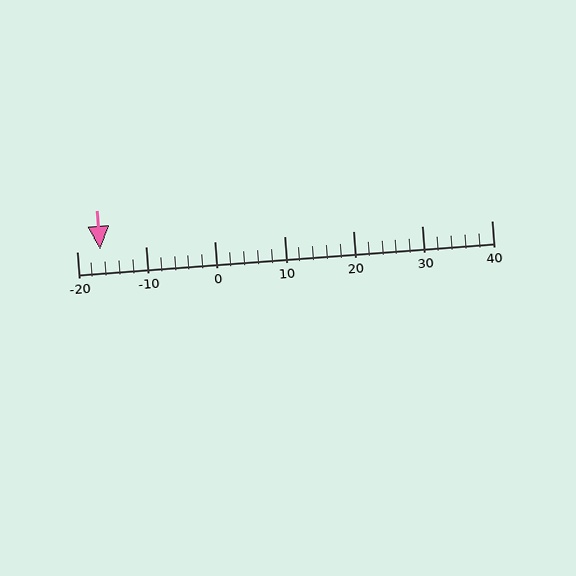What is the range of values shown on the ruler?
The ruler shows values from -20 to 40.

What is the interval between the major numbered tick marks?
The major tick marks are spaced 10 units apart.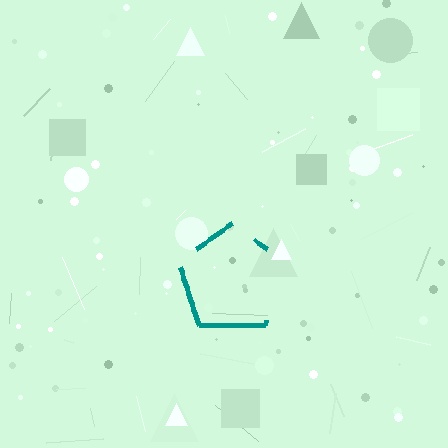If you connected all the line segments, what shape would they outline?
They would outline a pentagon.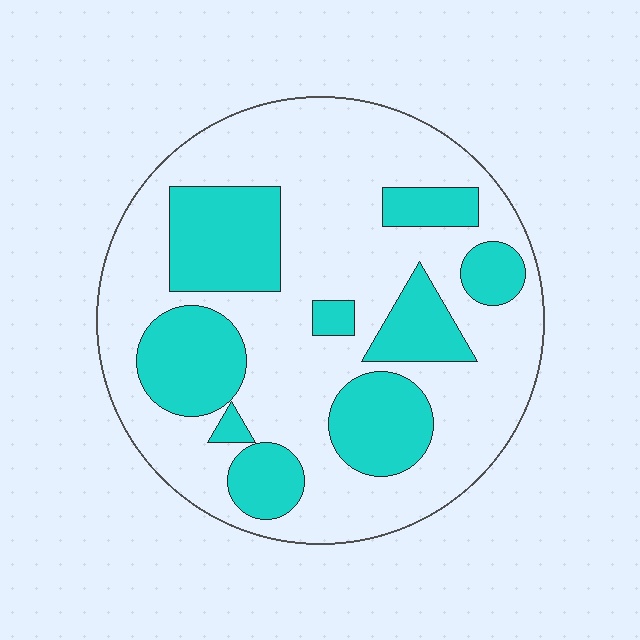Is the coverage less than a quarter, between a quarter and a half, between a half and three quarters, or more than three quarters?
Between a quarter and a half.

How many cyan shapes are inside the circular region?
9.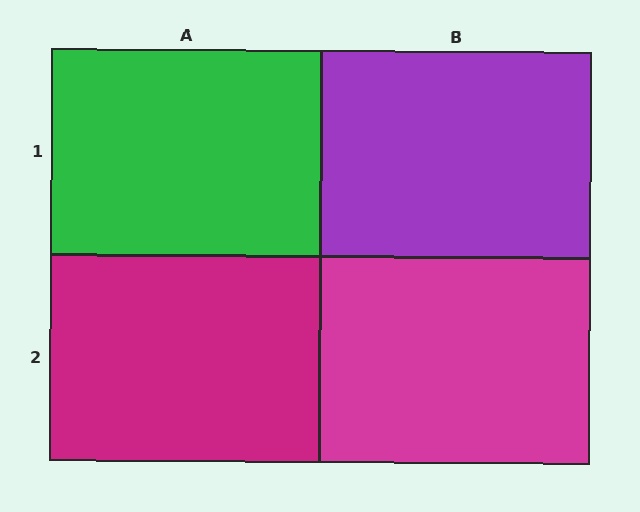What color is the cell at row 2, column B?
Magenta.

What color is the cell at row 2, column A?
Magenta.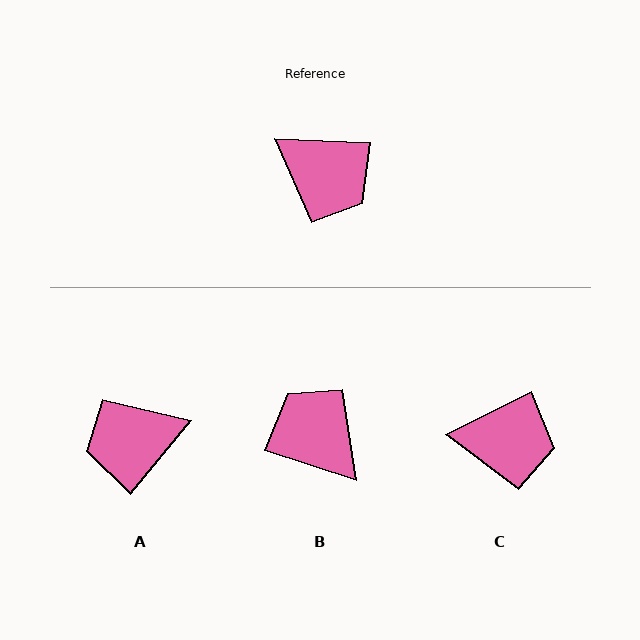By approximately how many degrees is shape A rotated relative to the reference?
Approximately 127 degrees clockwise.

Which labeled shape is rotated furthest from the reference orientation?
B, about 164 degrees away.